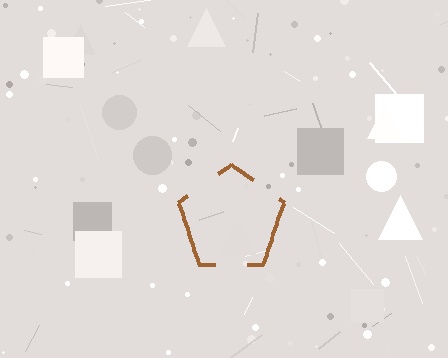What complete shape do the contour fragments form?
The contour fragments form a pentagon.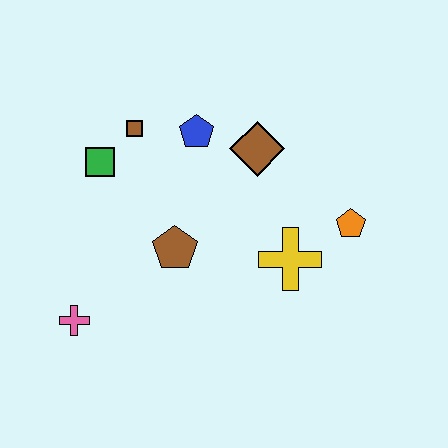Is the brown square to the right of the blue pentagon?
No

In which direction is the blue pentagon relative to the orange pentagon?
The blue pentagon is to the left of the orange pentagon.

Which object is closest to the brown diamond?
The blue pentagon is closest to the brown diamond.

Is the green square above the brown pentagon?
Yes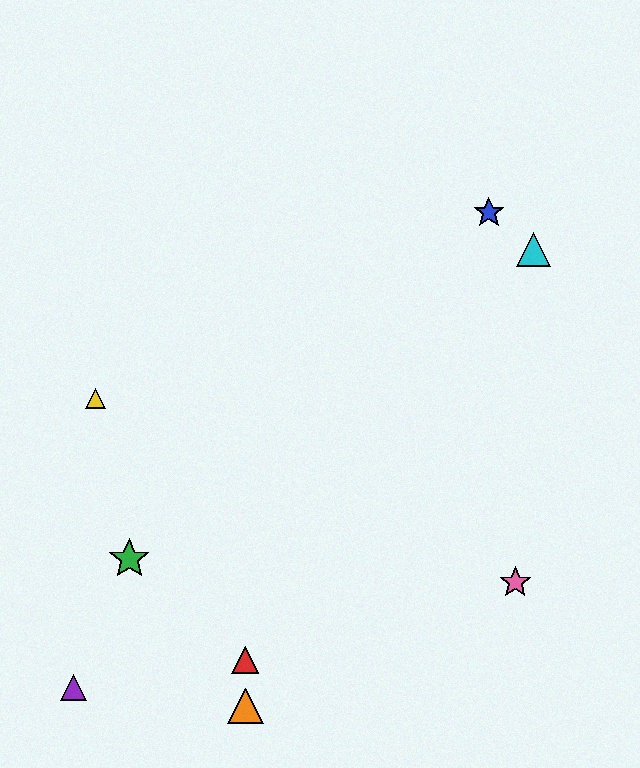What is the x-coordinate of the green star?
The green star is at x≈129.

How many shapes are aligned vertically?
2 shapes (the red triangle, the orange triangle) are aligned vertically.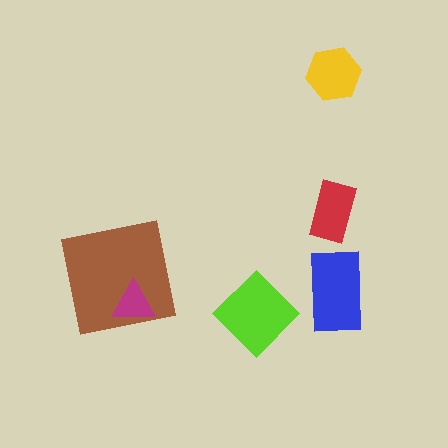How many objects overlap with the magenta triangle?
1 object overlaps with the magenta triangle.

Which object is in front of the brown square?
The magenta triangle is in front of the brown square.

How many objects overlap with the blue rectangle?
0 objects overlap with the blue rectangle.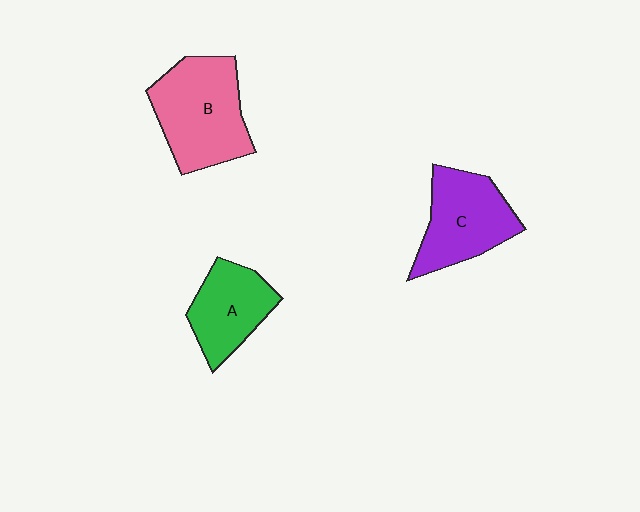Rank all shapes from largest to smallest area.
From largest to smallest: B (pink), C (purple), A (green).